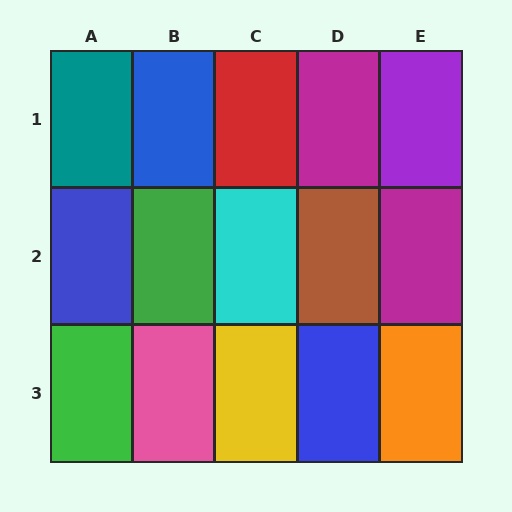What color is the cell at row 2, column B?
Green.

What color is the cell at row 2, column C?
Cyan.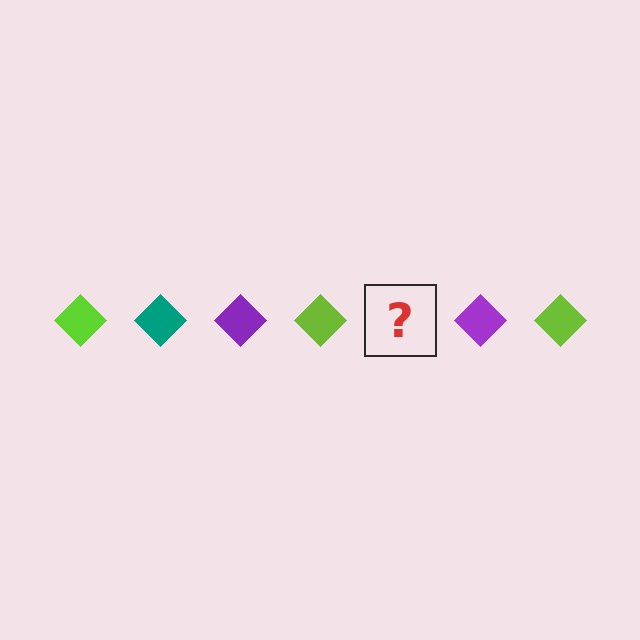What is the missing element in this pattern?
The missing element is a teal diamond.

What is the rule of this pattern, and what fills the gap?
The rule is that the pattern cycles through lime, teal, purple diamonds. The gap should be filled with a teal diamond.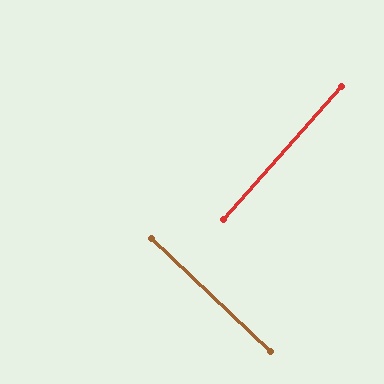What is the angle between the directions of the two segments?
Approximately 88 degrees.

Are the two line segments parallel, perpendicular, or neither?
Perpendicular — they meet at approximately 88°.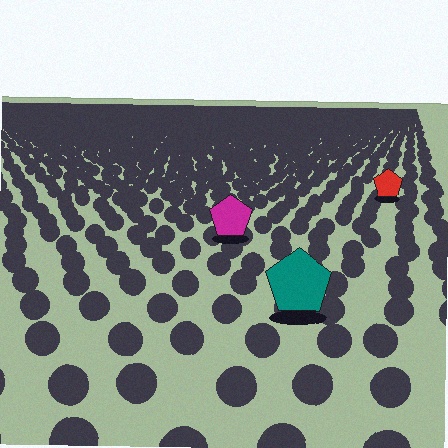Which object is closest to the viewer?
The teal pentagon is closest. The texture marks near it are larger and more spread out.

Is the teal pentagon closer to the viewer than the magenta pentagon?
Yes. The teal pentagon is closer — you can tell from the texture gradient: the ground texture is coarser near it.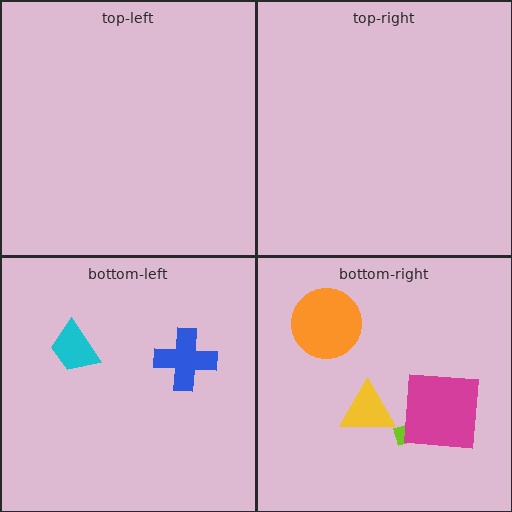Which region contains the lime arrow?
The bottom-right region.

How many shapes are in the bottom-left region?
2.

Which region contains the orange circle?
The bottom-right region.